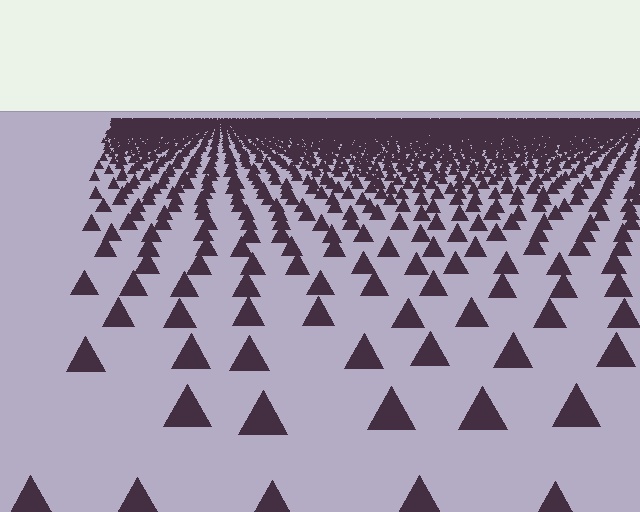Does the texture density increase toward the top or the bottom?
Density increases toward the top.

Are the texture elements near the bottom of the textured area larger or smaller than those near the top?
Larger. Near the bottom, elements are closer to the viewer and appear at a bigger on-screen size.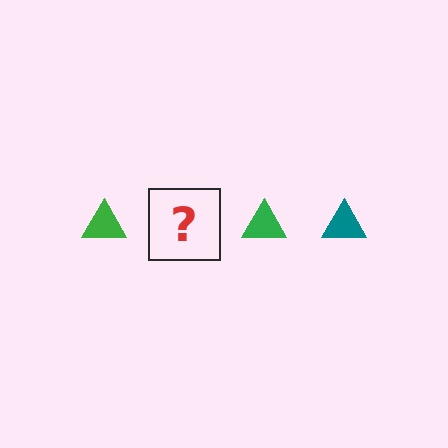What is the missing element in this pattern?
The missing element is a teal triangle.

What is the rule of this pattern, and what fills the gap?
The rule is that the pattern cycles through green, teal triangles. The gap should be filled with a teal triangle.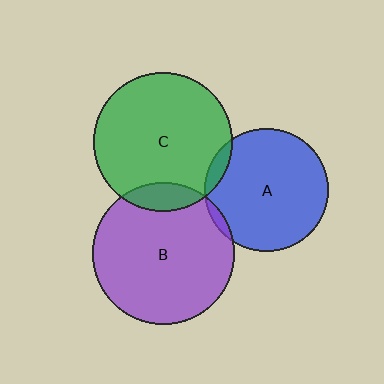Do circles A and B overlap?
Yes.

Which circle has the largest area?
Circle B (purple).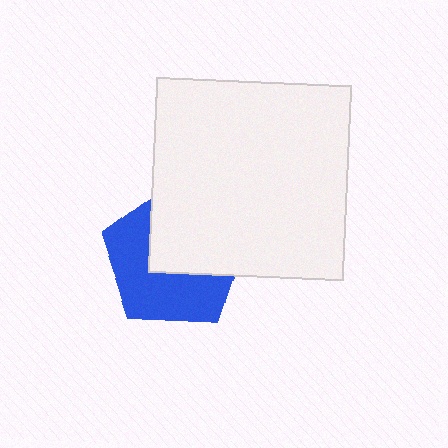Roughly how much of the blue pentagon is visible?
About half of it is visible (roughly 52%).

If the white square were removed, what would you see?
You would see the complete blue pentagon.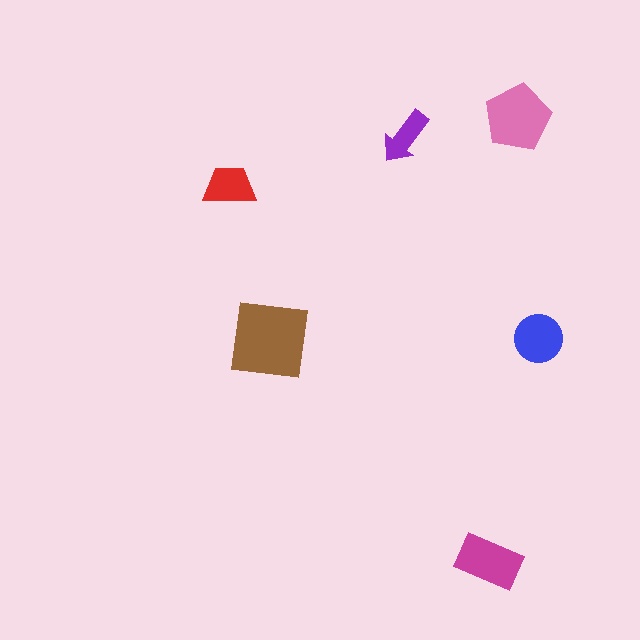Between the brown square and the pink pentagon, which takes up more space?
The brown square.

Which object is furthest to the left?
The red trapezoid is leftmost.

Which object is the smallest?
The purple arrow.